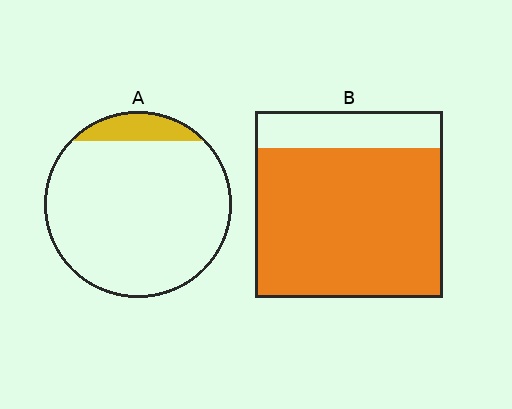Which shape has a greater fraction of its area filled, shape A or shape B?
Shape B.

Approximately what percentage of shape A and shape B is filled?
A is approximately 10% and B is approximately 80%.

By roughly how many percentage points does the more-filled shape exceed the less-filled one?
By roughly 70 percentage points (B over A).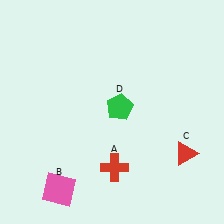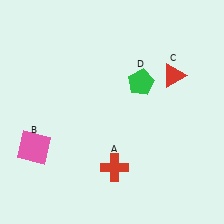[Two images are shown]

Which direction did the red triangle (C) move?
The red triangle (C) moved up.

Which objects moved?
The objects that moved are: the pink square (B), the red triangle (C), the green pentagon (D).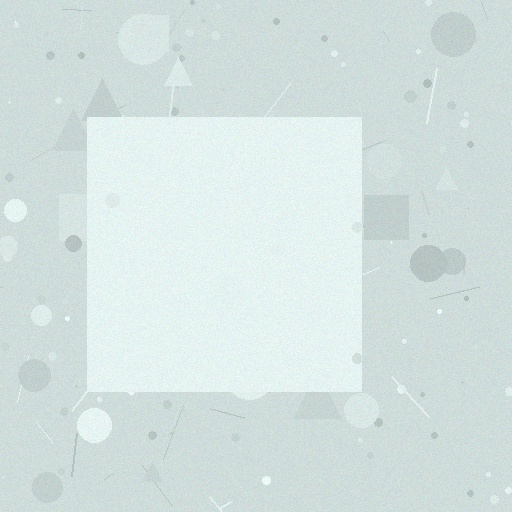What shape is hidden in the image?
A square is hidden in the image.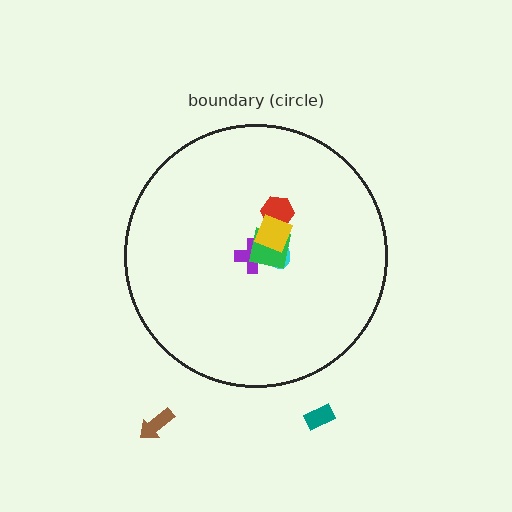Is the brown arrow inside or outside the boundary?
Outside.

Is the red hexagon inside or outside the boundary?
Inside.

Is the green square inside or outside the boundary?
Inside.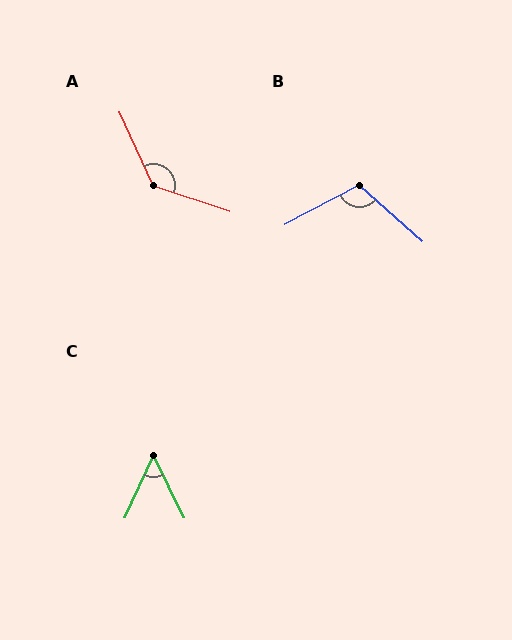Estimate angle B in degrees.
Approximately 110 degrees.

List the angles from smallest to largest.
C (50°), B (110°), A (133°).